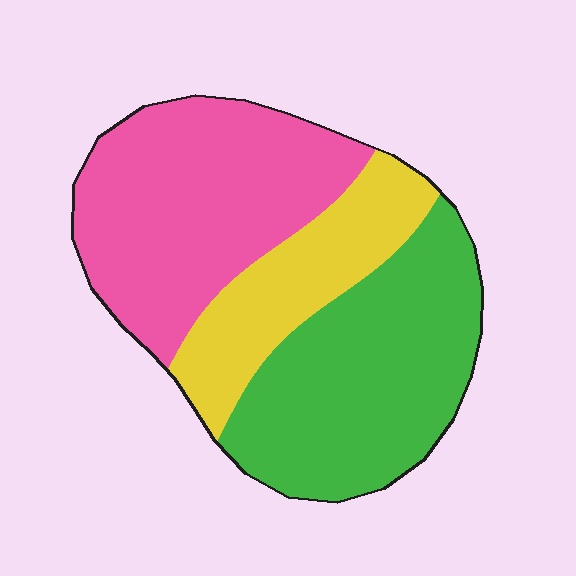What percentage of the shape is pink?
Pink takes up between a quarter and a half of the shape.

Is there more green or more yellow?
Green.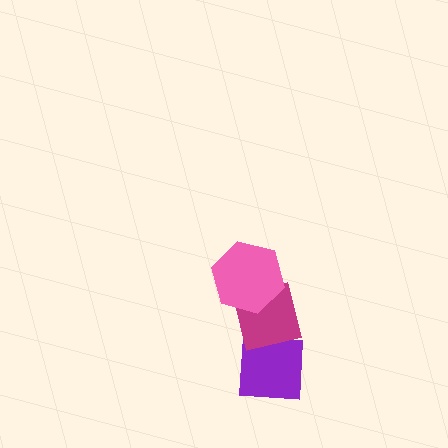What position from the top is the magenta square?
The magenta square is 2nd from the top.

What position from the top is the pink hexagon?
The pink hexagon is 1st from the top.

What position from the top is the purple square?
The purple square is 3rd from the top.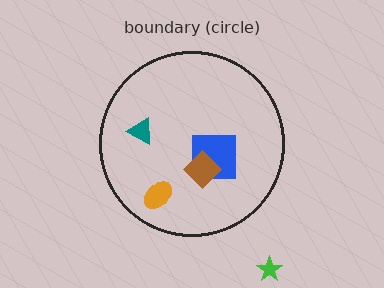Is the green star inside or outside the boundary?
Outside.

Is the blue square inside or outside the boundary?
Inside.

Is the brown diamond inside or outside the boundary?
Inside.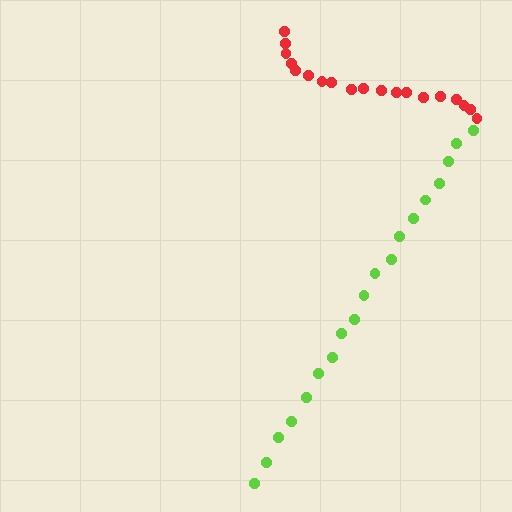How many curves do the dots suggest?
There are 2 distinct paths.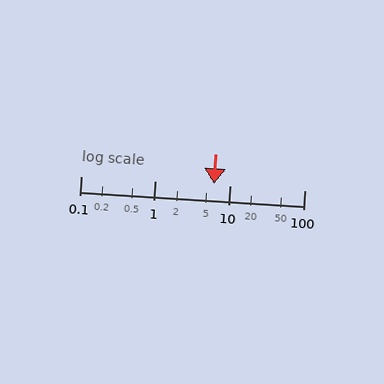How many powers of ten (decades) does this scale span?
The scale spans 3 decades, from 0.1 to 100.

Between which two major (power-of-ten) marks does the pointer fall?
The pointer is between 1 and 10.